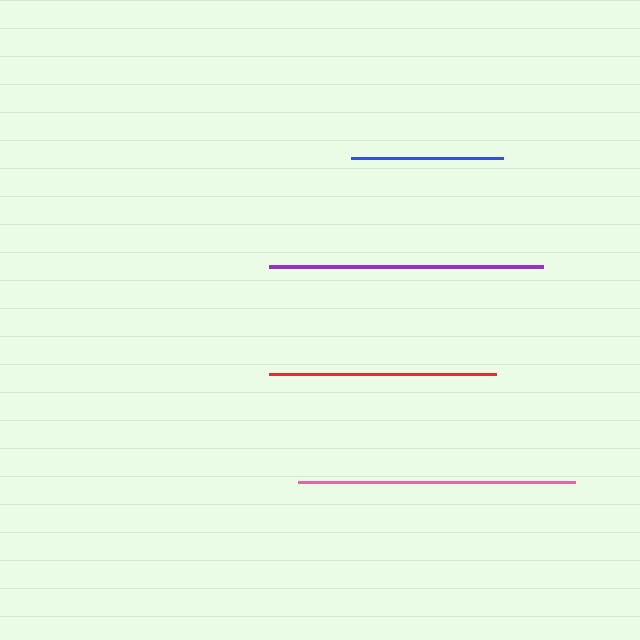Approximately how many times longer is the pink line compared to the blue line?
The pink line is approximately 1.8 times the length of the blue line.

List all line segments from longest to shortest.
From longest to shortest: pink, purple, red, blue.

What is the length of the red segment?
The red segment is approximately 227 pixels long.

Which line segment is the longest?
The pink line is the longest at approximately 277 pixels.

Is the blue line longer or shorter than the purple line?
The purple line is longer than the blue line.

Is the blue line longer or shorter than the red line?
The red line is longer than the blue line.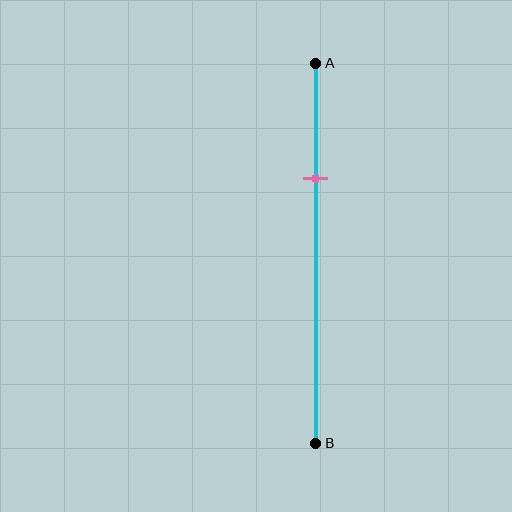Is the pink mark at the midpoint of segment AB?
No, the mark is at about 30% from A, not at the 50% midpoint.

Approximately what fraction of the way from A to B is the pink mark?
The pink mark is approximately 30% of the way from A to B.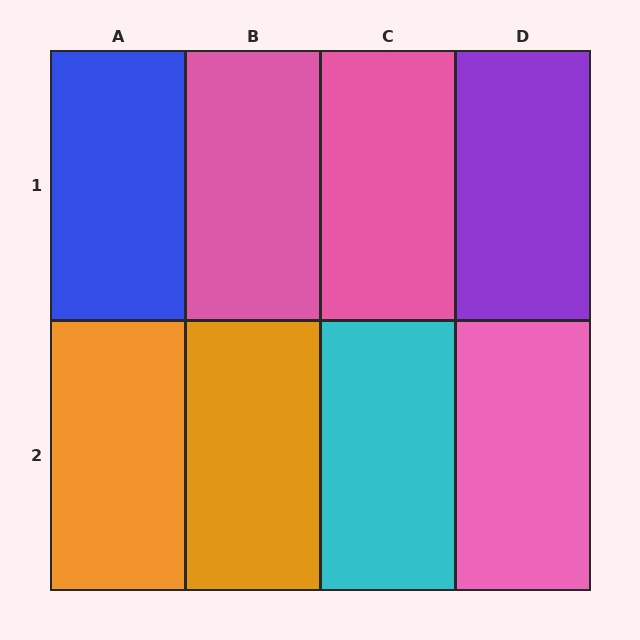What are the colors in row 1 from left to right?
Blue, pink, pink, purple.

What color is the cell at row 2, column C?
Cyan.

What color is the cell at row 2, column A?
Orange.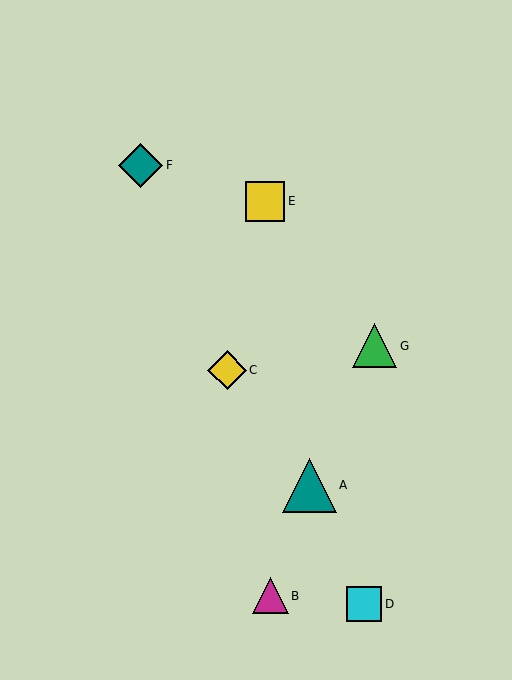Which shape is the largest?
The teal triangle (labeled A) is the largest.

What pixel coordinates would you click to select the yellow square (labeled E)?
Click at (265, 201) to select the yellow square E.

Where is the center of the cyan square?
The center of the cyan square is at (364, 604).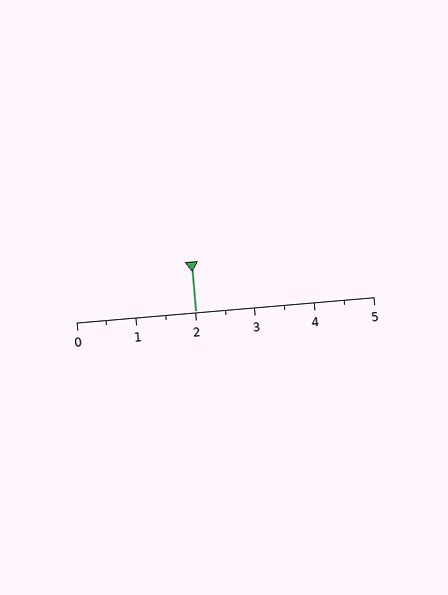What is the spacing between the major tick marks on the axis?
The major ticks are spaced 1 apart.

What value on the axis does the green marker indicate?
The marker indicates approximately 2.